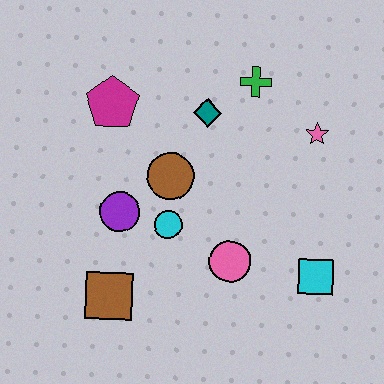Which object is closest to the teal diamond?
The green cross is closest to the teal diamond.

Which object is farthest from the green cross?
The brown square is farthest from the green cross.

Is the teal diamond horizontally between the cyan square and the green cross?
No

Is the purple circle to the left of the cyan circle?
Yes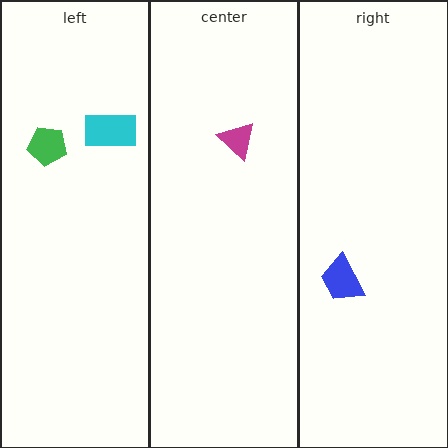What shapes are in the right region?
The blue trapezoid.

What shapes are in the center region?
The magenta triangle.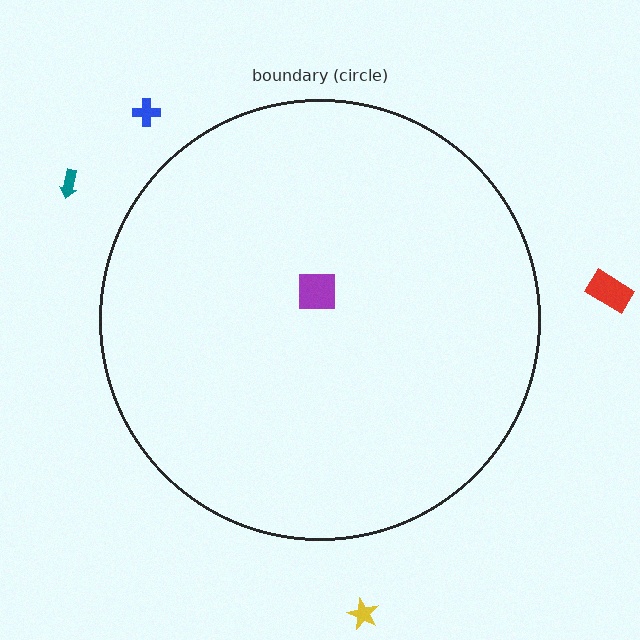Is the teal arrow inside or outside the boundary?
Outside.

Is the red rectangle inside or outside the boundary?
Outside.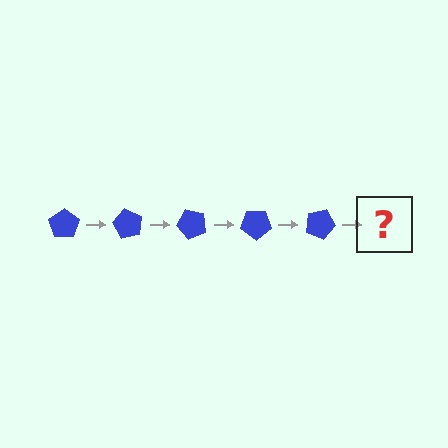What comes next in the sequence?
The next element should be a blue pentagon rotated 300 degrees.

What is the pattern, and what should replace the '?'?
The pattern is that the pentagon rotates 60 degrees each step. The '?' should be a blue pentagon rotated 300 degrees.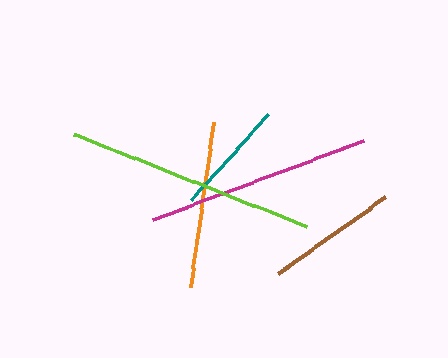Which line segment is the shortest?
The teal line is the shortest at approximately 114 pixels.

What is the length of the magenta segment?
The magenta segment is approximately 226 pixels long.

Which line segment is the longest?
The lime line is the longest at approximately 249 pixels.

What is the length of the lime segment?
The lime segment is approximately 249 pixels long.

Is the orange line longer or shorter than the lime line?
The lime line is longer than the orange line.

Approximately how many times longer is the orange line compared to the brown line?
The orange line is approximately 1.3 times the length of the brown line.